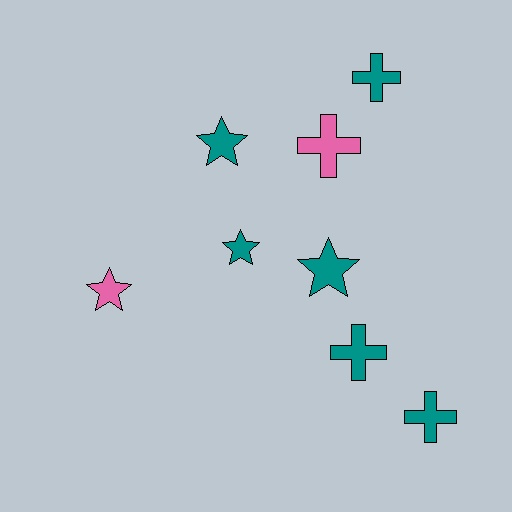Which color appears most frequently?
Teal, with 6 objects.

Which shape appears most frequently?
Cross, with 4 objects.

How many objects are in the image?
There are 8 objects.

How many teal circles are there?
There are no teal circles.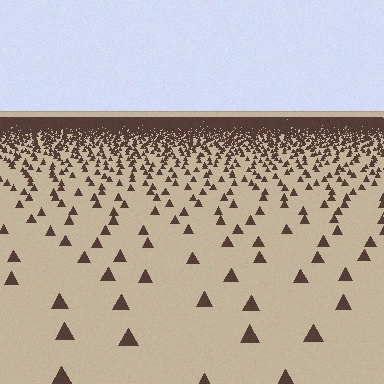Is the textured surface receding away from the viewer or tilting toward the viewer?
The surface is receding away from the viewer. Texture elements get smaller and denser toward the top.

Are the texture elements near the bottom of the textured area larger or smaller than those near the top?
Larger. Near the bottom, elements are closer to the viewer and appear at a bigger on-screen size.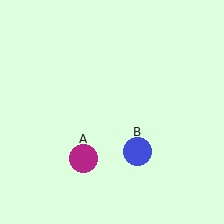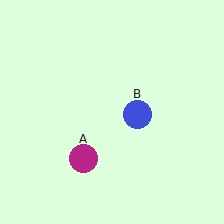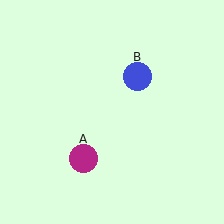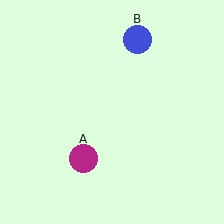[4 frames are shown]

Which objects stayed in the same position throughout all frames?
Magenta circle (object A) remained stationary.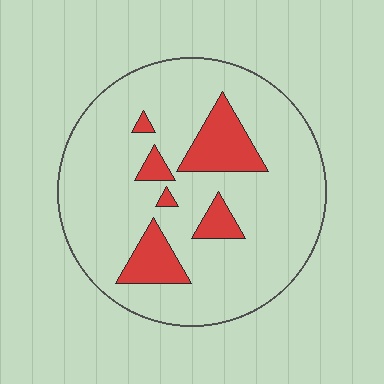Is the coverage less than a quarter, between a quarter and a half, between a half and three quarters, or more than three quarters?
Less than a quarter.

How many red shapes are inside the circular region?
6.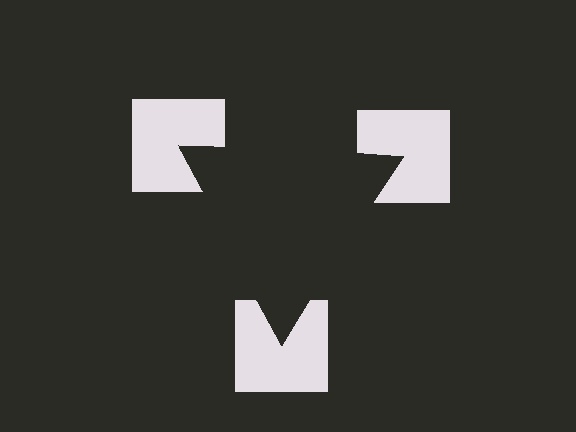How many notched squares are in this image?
There are 3 — one at each vertex of the illusory triangle.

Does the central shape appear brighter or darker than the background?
It typically appears slightly darker than the background, even though no actual brightness change is drawn.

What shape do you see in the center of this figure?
An illusory triangle — its edges are inferred from the aligned wedge cuts in the notched squares, not physically drawn.